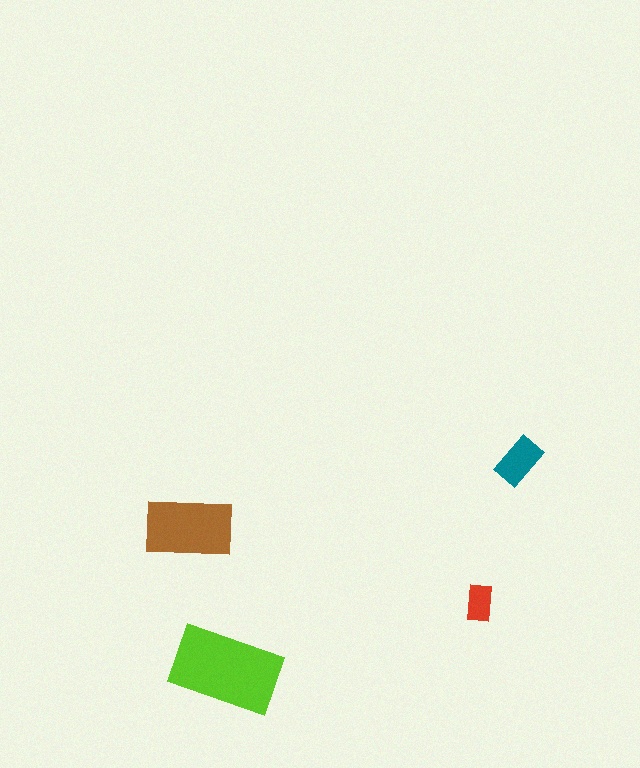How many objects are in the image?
There are 4 objects in the image.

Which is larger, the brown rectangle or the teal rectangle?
The brown one.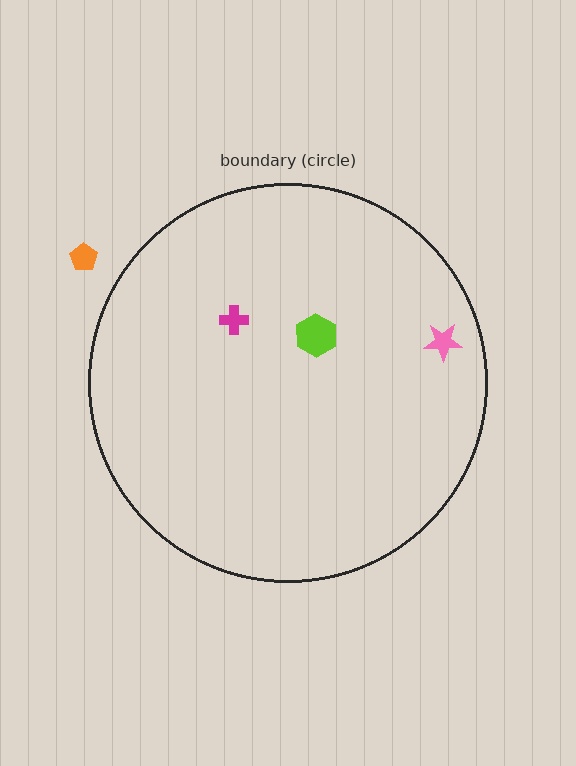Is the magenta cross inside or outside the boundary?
Inside.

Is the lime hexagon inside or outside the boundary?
Inside.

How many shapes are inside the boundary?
3 inside, 1 outside.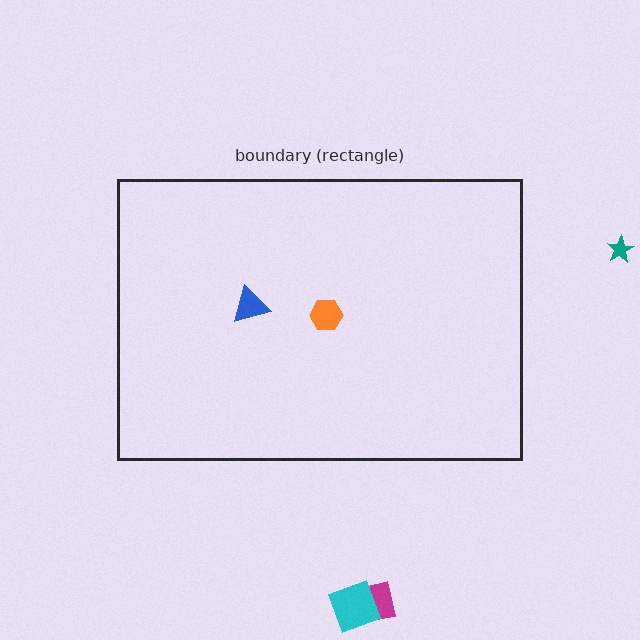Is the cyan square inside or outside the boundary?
Outside.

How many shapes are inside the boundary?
2 inside, 3 outside.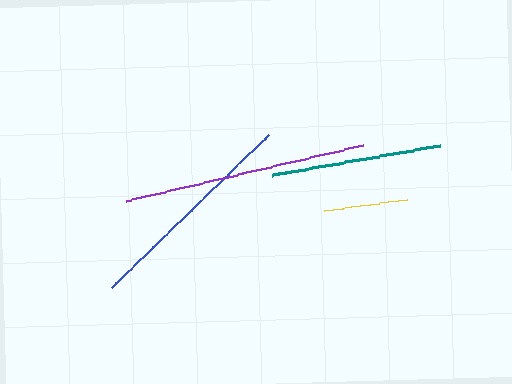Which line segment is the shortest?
The yellow line is the shortest at approximately 85 pixels.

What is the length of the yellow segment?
The yellow segment is approximately 85 pixels long.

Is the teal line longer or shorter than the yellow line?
The teal line is longer than the yellow line.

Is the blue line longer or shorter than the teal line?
The blue line is longer than the teal line.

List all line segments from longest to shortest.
From longest to shortest: purple, blue, teal, yellow.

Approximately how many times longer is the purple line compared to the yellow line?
The purple line is approximately 2.9 times the length of the yellow line.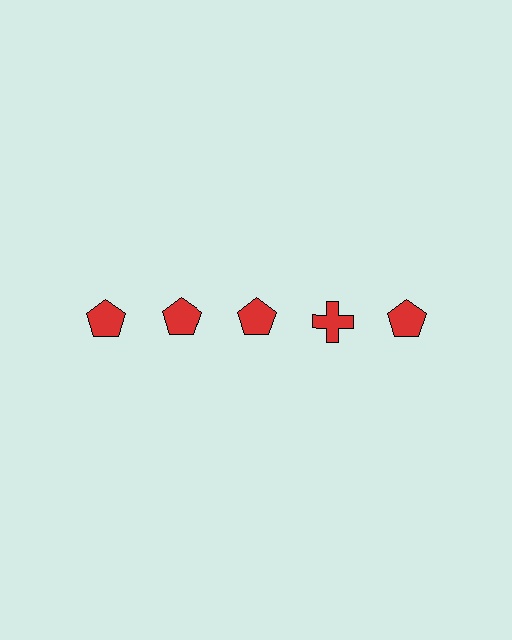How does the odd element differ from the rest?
It has a different shape: cross instead of pentagon.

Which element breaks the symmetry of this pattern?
The red cross in the top row, second from right column breaks the symmetry. All other shapes are red pentagons.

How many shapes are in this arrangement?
There are 5 shapes arranged in a grid pattern.